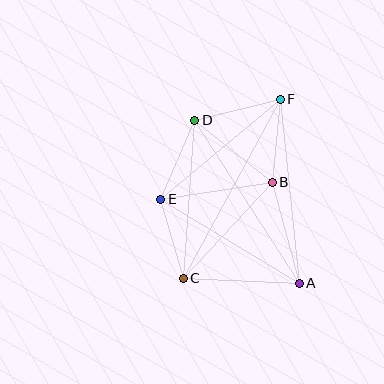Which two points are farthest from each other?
Points C and F are farthest from each other.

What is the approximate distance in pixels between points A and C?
The distance between A and C is approximately 116 pixels.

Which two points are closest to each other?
Points C and E are closest to each other.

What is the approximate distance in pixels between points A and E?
The distance between A and E is approximately 162 pixels.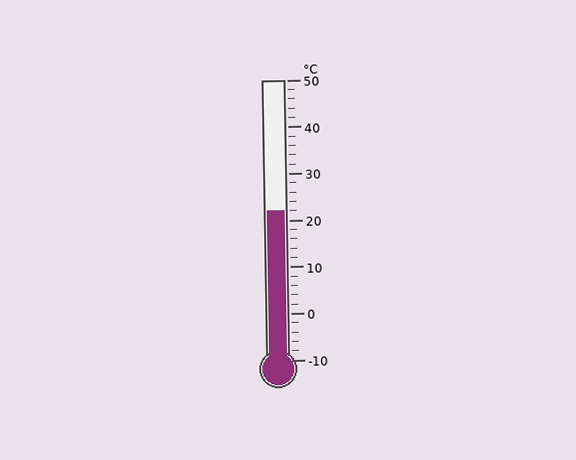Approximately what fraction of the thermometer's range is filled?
The thermometer is filled to approximately 55% of its range.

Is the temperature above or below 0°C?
The temperature is above 0°C.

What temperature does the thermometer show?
The thermometer shows approximately 22°C.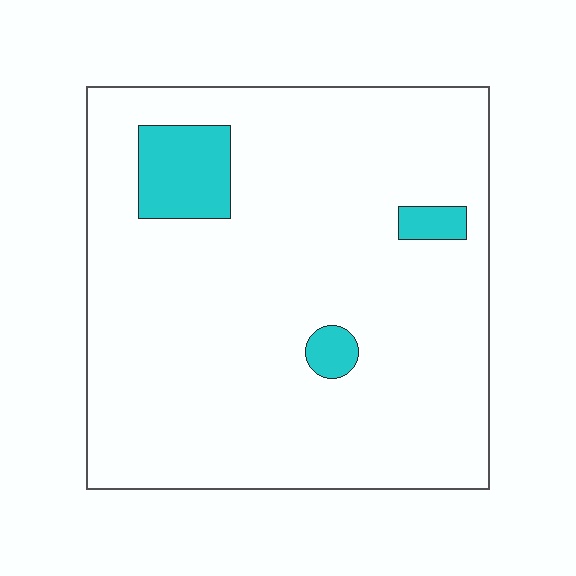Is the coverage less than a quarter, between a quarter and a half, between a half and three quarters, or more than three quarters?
Less than a quarter.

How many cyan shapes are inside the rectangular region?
3.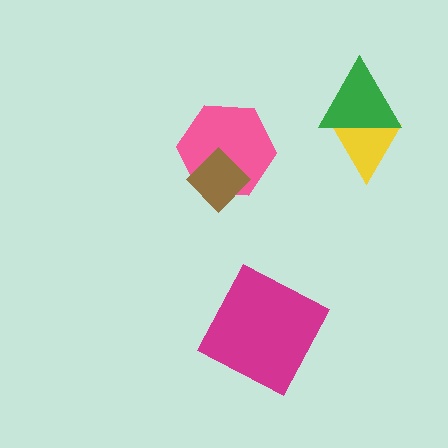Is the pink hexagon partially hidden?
Yes, it is partially covered by another shape.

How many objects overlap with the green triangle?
1 object overlaps with the green triangle.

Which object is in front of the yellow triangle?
The green triangle is in front of the yellow triangle.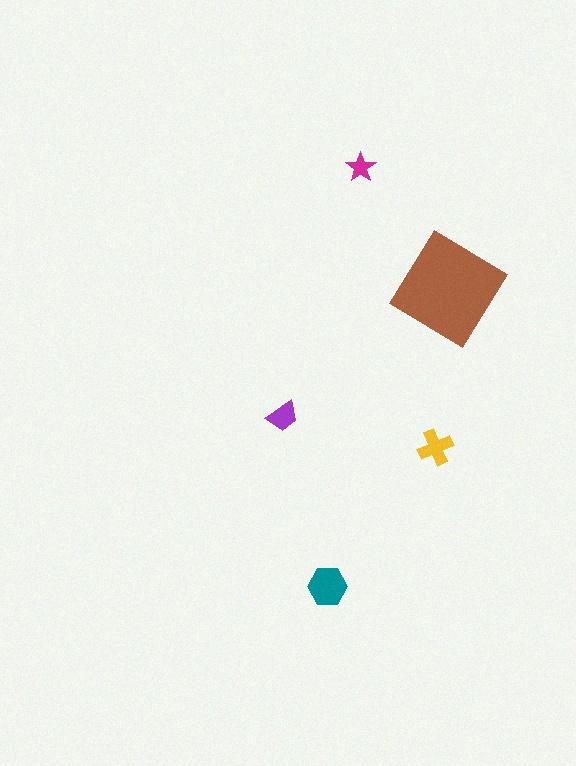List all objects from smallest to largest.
The magenta star, the purple trapezoid, the yellow cross, the teal hexagon, the brown diamond.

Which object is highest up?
The magenta star is topmost.